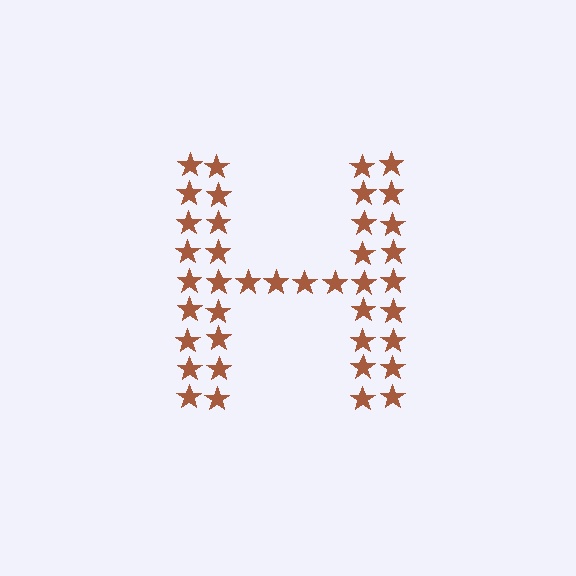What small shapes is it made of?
It is made of small stars.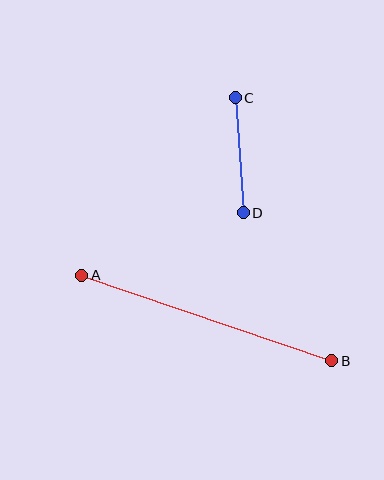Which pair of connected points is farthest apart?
Points A and B are farthest apart.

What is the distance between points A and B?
The distance is approximately 265 pixels.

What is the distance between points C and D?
The distance is approximately 115 pixels.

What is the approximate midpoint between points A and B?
The midpoint is at approximately (207, 318) pixels.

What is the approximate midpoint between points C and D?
The midpoint is at approximately (239, 155) pixels.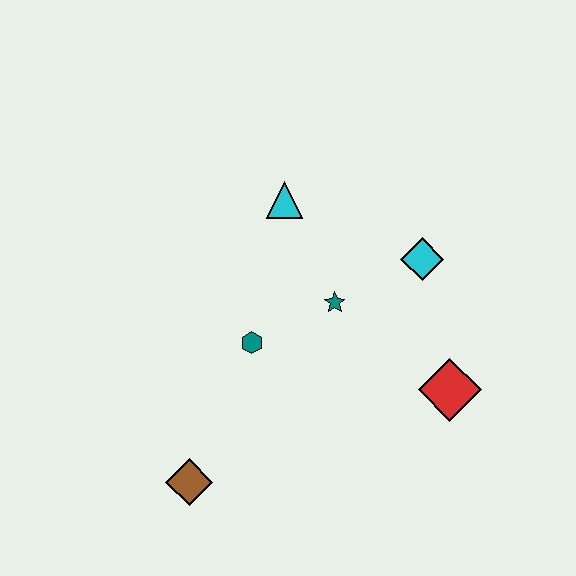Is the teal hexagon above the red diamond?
Yes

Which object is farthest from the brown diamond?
The cyan diamond is farthest from the brown diamond.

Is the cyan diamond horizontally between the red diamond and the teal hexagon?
Yes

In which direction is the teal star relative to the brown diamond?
The teal star is above the brown diamond.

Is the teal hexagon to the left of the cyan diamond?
Yes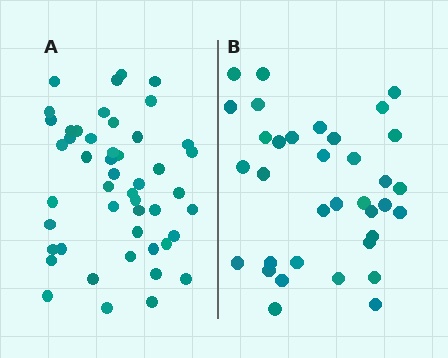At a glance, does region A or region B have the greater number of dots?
Region A (the left region) has more dots.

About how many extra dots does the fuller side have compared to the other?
Region A has approximately 15 more dots than region B.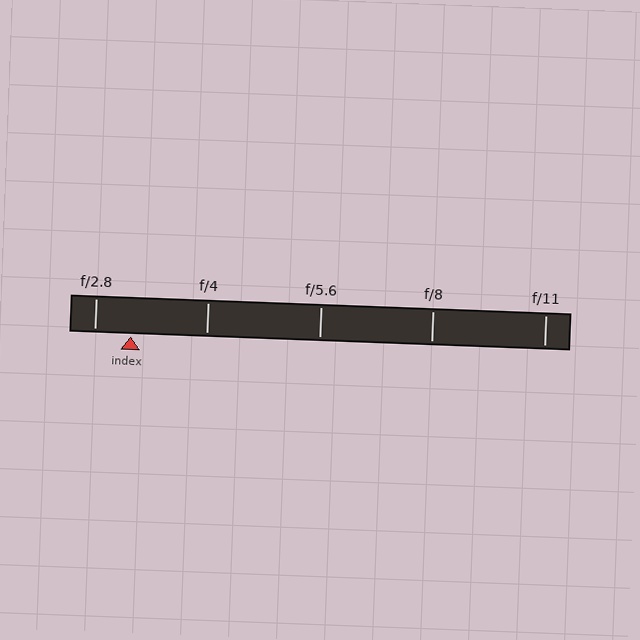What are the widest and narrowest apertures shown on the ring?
The widest aperture shown is f/2.8 and the narrowest is f/11.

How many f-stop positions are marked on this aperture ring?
There are 5 f-stop positions marked.